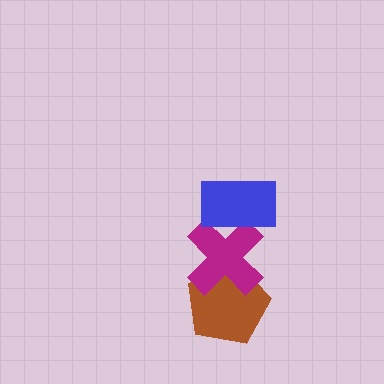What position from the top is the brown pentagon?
The brown pentagon is 3rd from the top.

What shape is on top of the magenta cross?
The blue rectangle is on top of the magenta cross.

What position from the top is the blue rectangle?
The blue rectangle is 1st from the top.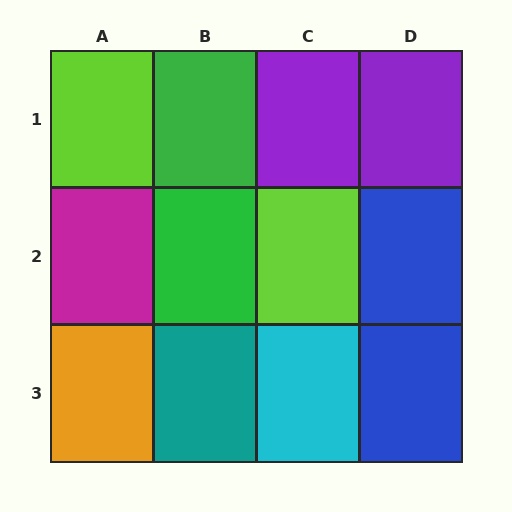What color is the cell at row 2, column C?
Lime.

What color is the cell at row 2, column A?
Magenta.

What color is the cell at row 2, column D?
Blue.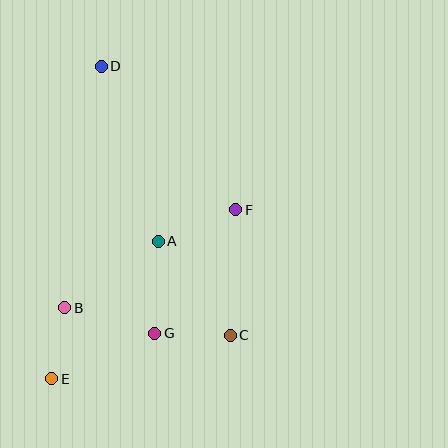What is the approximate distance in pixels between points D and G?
The distance between D and G is approximately 272 pixels.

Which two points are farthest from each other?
Points D and E are farthest from each other.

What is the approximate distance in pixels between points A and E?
The distance between A and E is approximately 174 pixels.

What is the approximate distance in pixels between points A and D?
The distance between A and D is approximately 184 pixels.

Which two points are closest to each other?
Points B and E are closest to each other.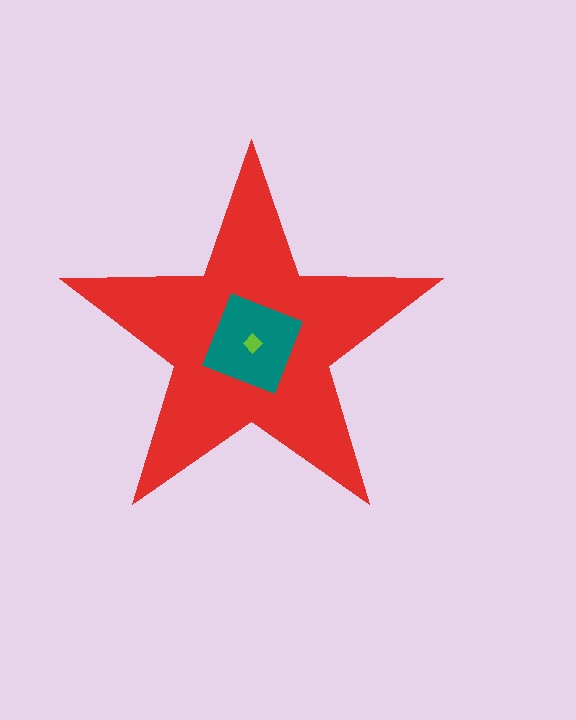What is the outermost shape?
The red star.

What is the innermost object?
The lime diamond.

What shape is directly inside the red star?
The teal square.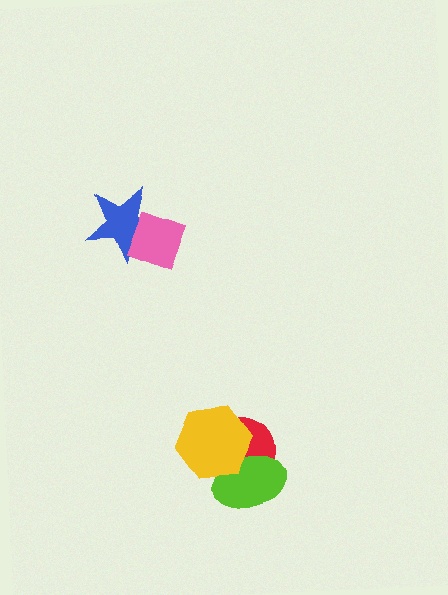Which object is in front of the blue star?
The pink diamond is in front of the blue star.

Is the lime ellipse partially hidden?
Yes, it is partially covered by another shape.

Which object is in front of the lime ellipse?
The yellow hexagon is in front of the lime ellipse.